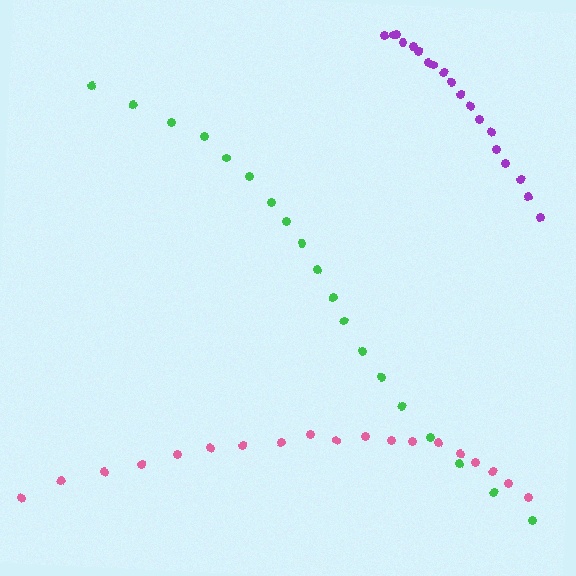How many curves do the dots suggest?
There are 3 distinct paths.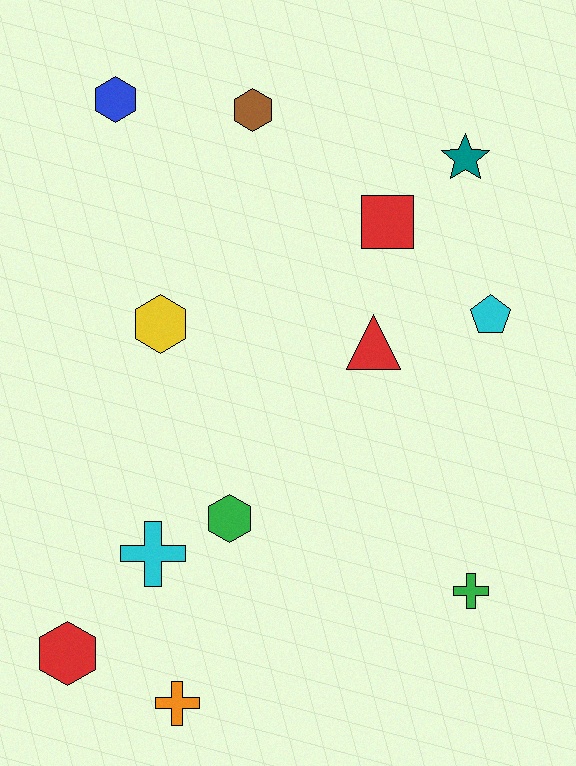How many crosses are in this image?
There are 3 crosses.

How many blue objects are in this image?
There is 1 blue object.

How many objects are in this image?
There are 12 objects.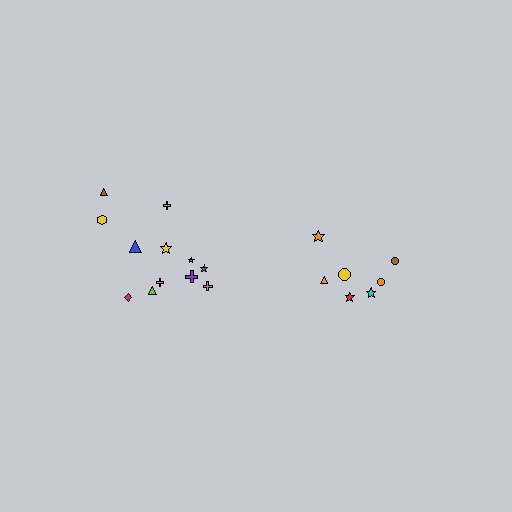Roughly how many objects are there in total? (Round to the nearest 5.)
Roughly 20 objects in total.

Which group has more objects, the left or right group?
The left group.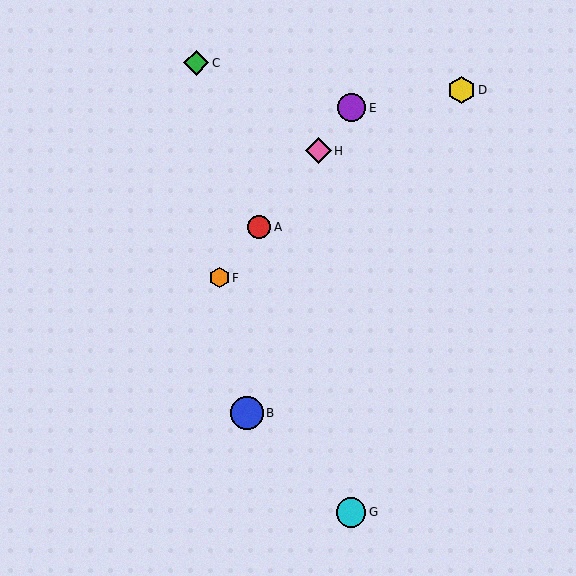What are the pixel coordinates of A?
Object A is at (259, 227).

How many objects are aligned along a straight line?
4 objects (A, E, F, H) are aligned along a straight line.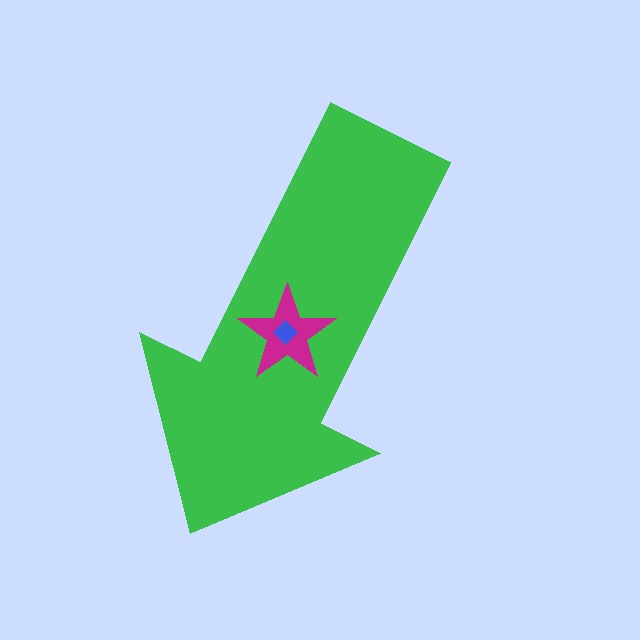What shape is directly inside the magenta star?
The blue diamond.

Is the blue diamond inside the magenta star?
Yes.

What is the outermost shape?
The green arrow.